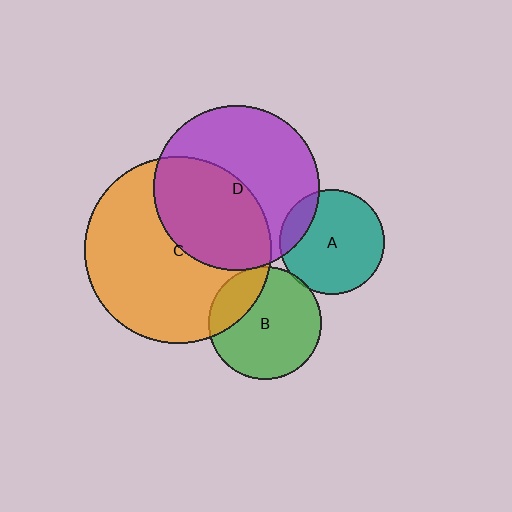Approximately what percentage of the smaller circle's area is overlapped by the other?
Approximately 25%.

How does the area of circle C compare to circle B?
Approximately 2.7 times.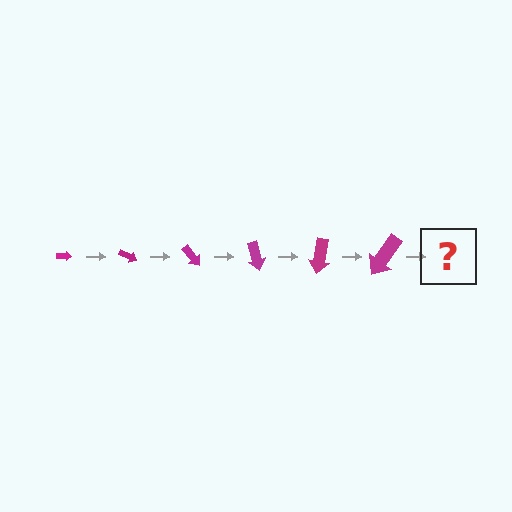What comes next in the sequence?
The next element should be an arrow, larger than the previous one and rotated 150 degrees from the start.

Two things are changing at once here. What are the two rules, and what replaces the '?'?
The two rules are that the arrow grows larger each step and it rotates 25 degrees each step. The '?' should be an arrow, larger than the previous one and rotated 150 degrees from the start.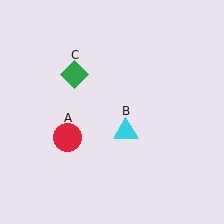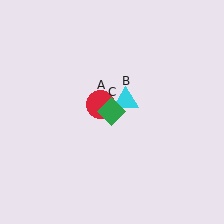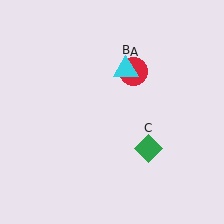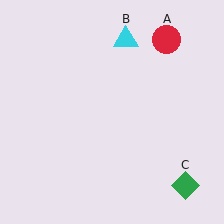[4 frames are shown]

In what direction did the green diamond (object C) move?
The green diamond (object C) moved down and to the right.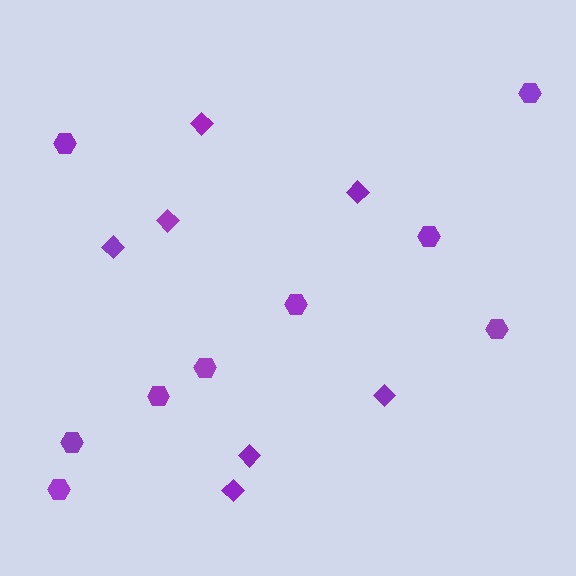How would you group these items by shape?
There are 2 groups: one group of hexagons (9) and one group of diamonds (7).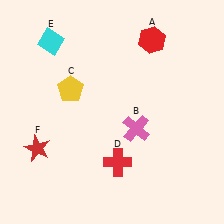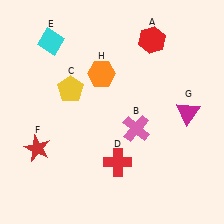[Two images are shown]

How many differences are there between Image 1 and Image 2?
There are 2 differences between the two images.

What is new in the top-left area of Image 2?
An orange hexagon (H) was added in the top-left area of Image 2.